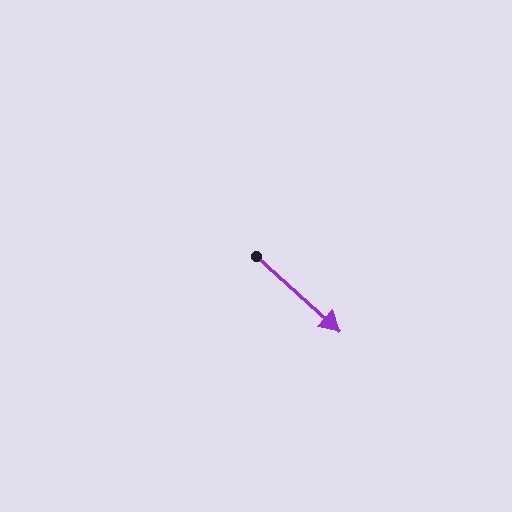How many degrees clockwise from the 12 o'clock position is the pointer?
Approximately 132 degrees.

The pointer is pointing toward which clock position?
Roughly 4 o'clock.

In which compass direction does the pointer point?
Southeast.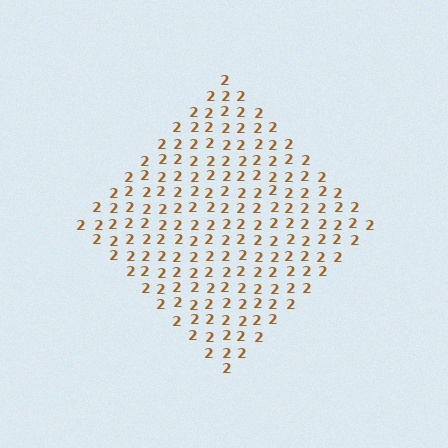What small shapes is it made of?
It is made of small digit 2's.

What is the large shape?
The large shape is a diamond.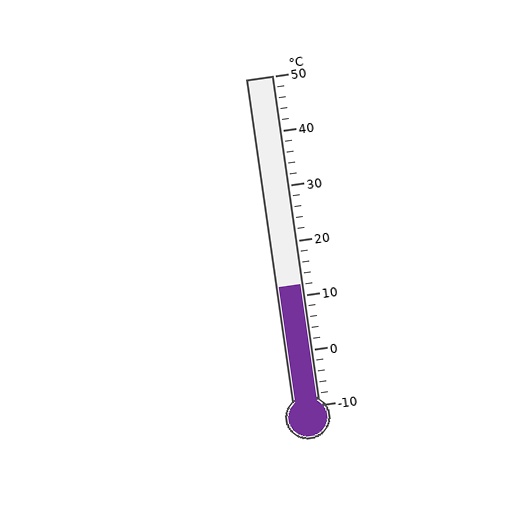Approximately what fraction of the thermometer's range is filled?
The thermometer is filled to approximately 35% of its range.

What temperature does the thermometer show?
The thermometer shows approximately 12°C.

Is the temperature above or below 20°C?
The temperature is below 20°C.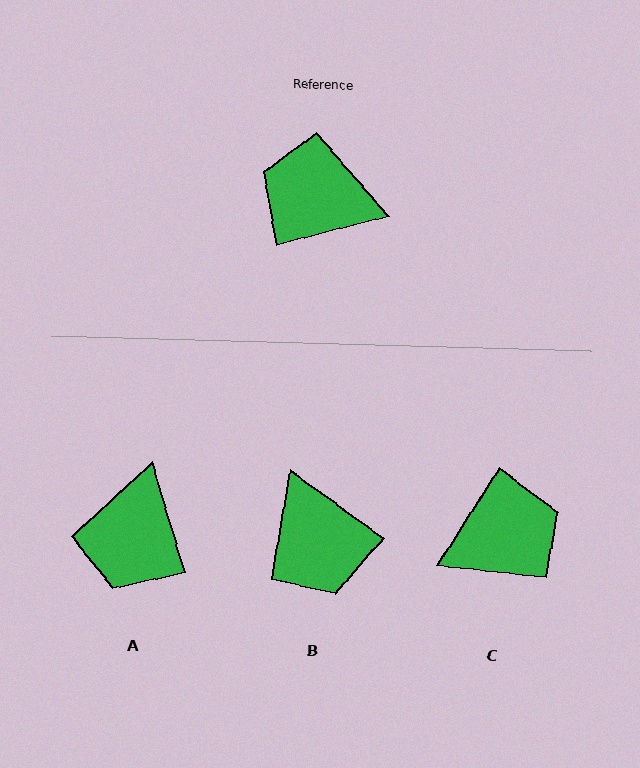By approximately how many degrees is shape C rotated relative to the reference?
Approximately 137 degrees clockwise.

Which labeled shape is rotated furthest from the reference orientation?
C, about 137 degrees away.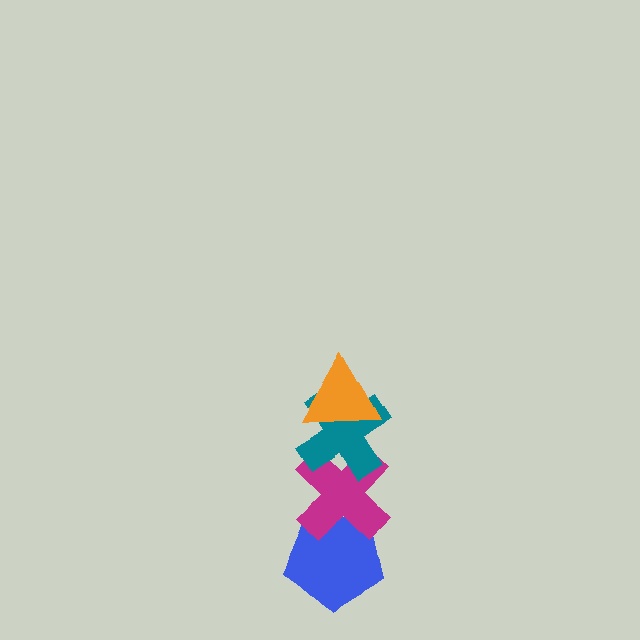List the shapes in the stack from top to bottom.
From top to bottom: the orange triangle, the teal cross, the magenta cross, the blue pentagon.